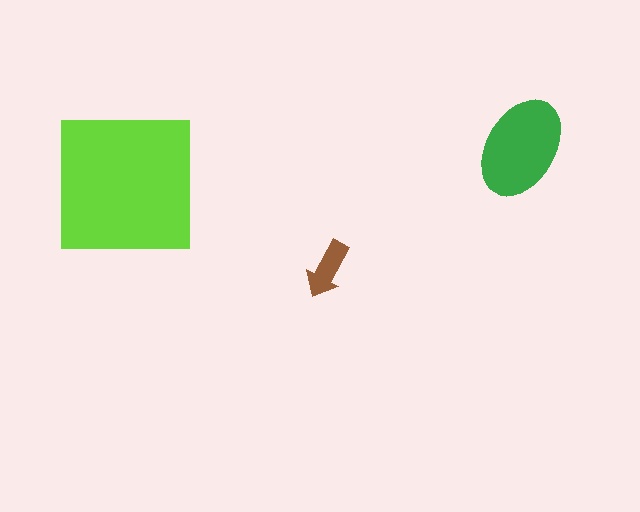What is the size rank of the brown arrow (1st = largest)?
3rd.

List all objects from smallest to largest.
The brown arrow, the green ellipse, the lime square.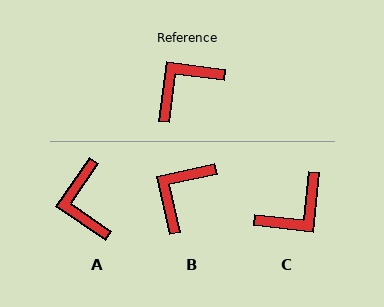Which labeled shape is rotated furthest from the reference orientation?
C, about 179 degrees away.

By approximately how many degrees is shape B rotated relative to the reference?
Approximately 20 degrees counter-clockwise.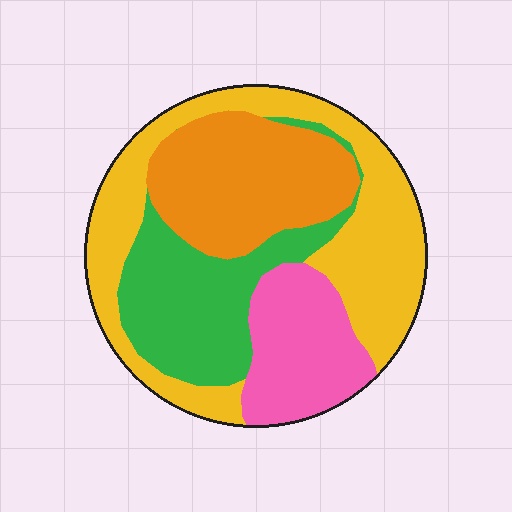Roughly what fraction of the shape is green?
Green covers roughly 25% of the shape.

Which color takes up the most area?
Yellow, at roughly 35%.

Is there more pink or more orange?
Orange.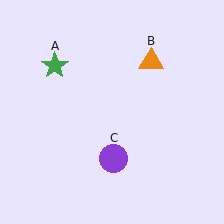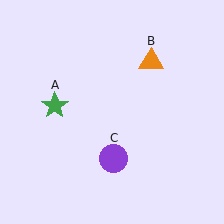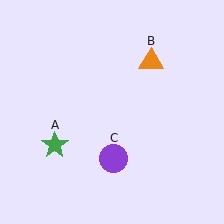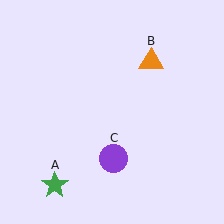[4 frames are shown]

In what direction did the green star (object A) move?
The green star (object A) moved down.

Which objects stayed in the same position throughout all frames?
Orange triangle (object B) and purple circle (object C) remained stationary.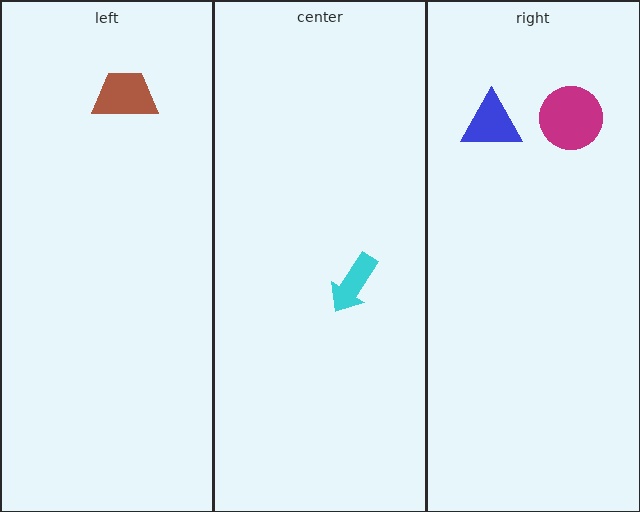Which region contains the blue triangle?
The right region.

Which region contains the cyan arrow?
The center region.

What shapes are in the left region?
The brown trapezoid.